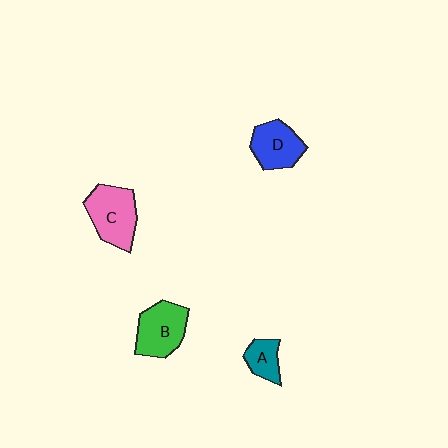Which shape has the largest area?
Shape C (pink).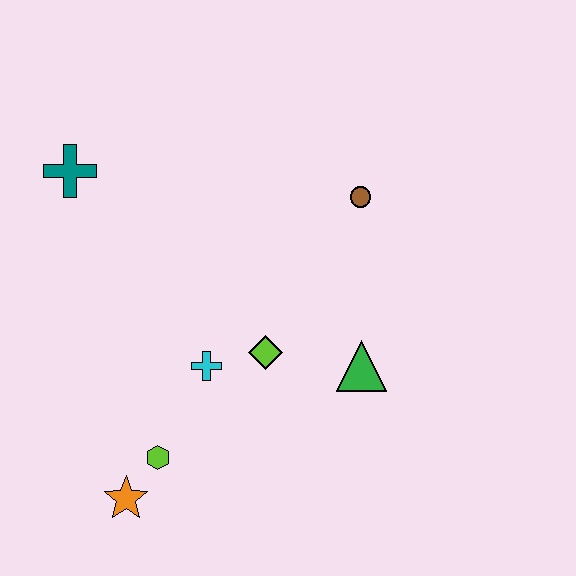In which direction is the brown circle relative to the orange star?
The brown circle is above the orange star.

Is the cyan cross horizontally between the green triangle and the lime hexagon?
Yes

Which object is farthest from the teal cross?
The green triangle is farthest from the teal cross.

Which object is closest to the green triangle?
The lime diamond is closest to the green triangle.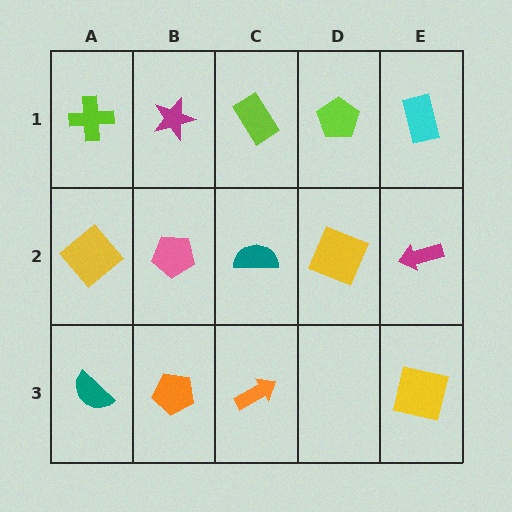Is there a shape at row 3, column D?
No, that cell is empty.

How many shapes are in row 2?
5 shapes.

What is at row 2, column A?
A yellow diamond.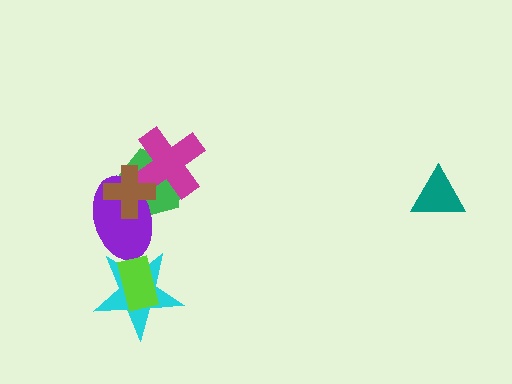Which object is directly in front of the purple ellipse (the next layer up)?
The magenta cross is directly in front of the purple ellipse.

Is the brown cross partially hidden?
No, no other shape covers it.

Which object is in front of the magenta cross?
The brown cross is in front of the magenta cross.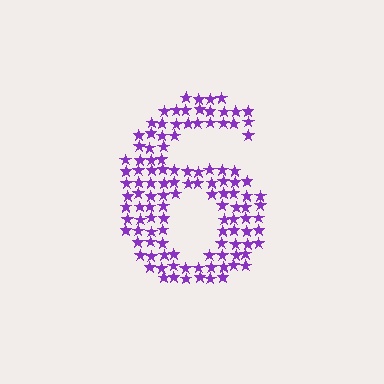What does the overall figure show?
The overall figure shows the digit 6.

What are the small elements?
The small elements are stars.